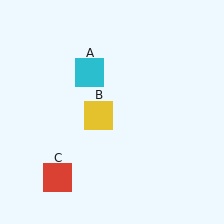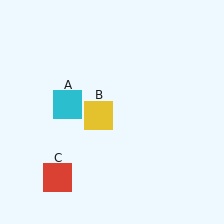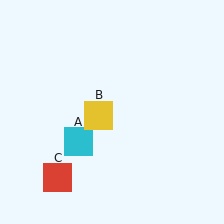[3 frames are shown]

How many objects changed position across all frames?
1 object changed position: cyan square (object A).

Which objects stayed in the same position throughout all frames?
Yellow square (object B) and red square (object C) remained stationary.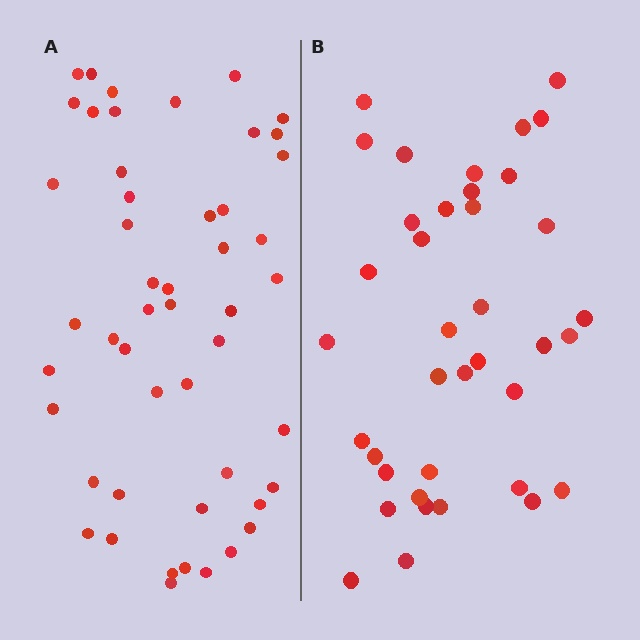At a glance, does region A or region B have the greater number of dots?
Region A (the left region) has more dots.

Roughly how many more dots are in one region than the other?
Region A has roughly 12 or so more dots than region B.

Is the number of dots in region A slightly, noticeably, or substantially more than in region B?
Region A has noticeably more, but not dramatically so. The ratio is roughly 1.3 to 1.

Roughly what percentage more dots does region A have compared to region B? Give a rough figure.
About 30% more.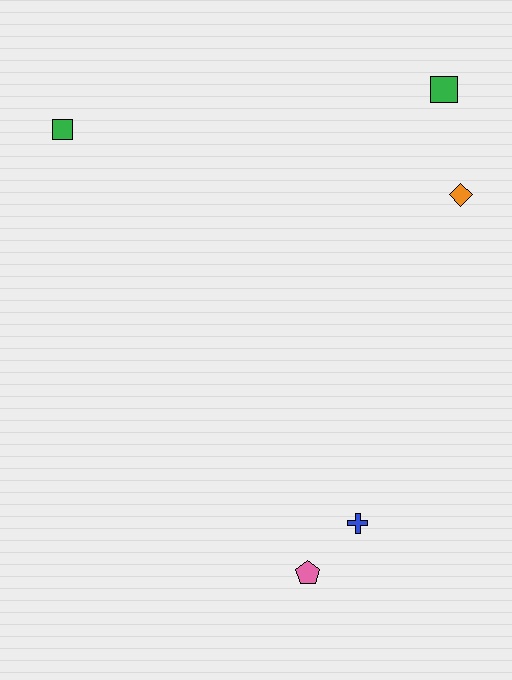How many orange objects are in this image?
There is 1 orange object.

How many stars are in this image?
There are no stars.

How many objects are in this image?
There are 5 objects.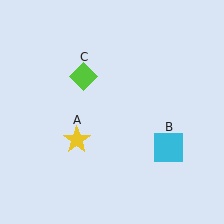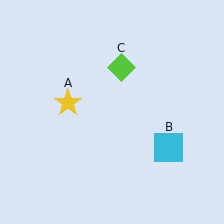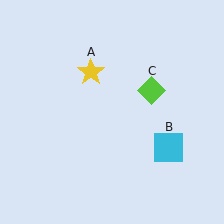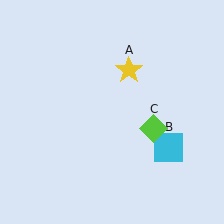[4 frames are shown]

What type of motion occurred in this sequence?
The yellow star (object A), lime diamond (object C) rotated clockwise around the center of the scene.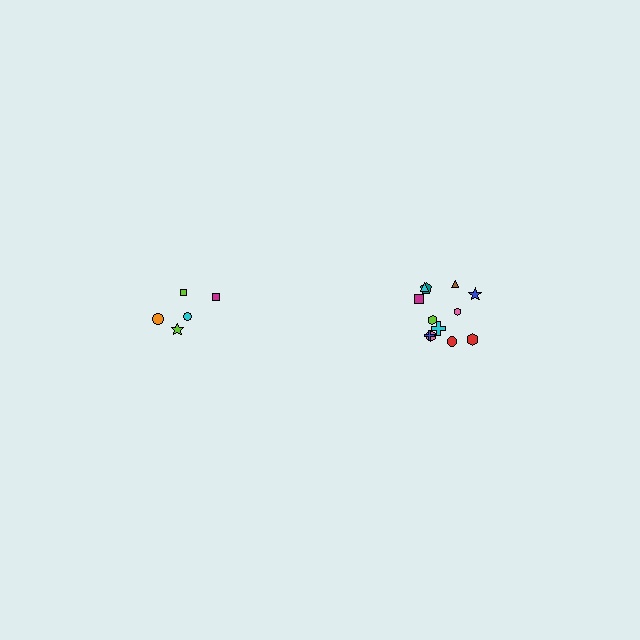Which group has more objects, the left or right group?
The right group.